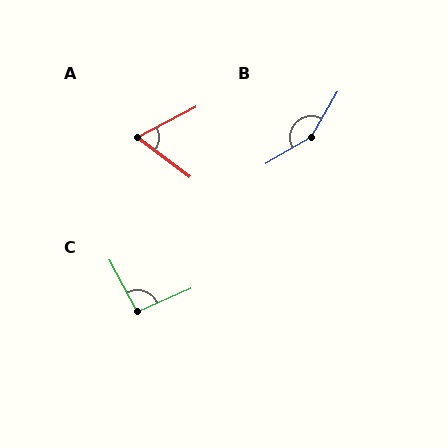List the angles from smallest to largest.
A (64°), C (94°), B (151°).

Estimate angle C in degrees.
Approximately 94 degrees.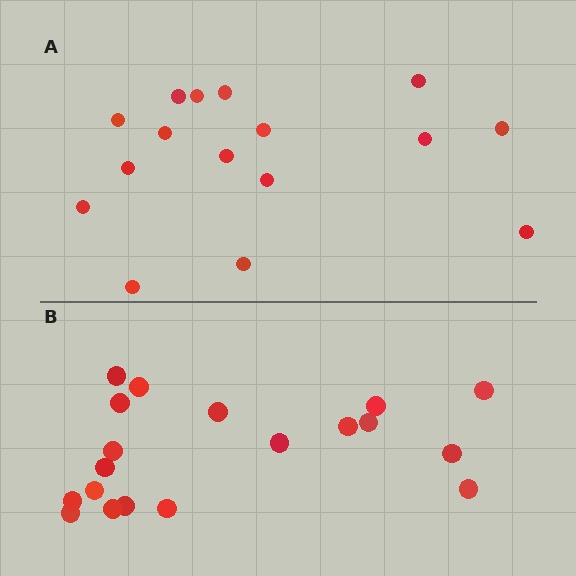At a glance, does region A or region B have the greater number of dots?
Region B (the bottom region) has more dots.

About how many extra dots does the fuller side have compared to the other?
Region B has just a few more — roughly 2 or 3 more dots than region A.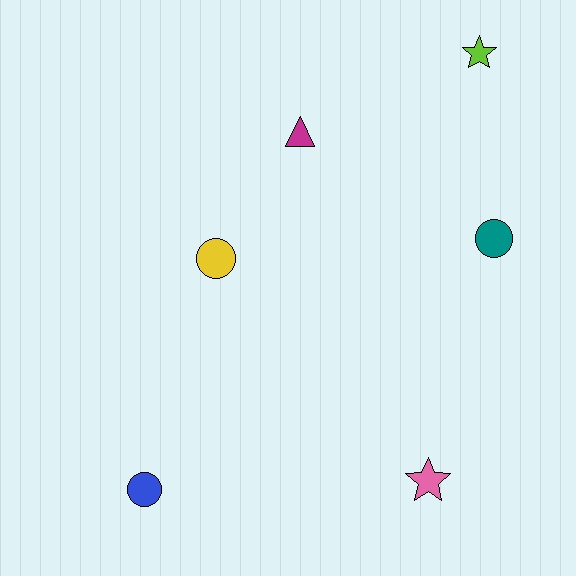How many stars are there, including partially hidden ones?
There are 2 stars.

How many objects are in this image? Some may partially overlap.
There are 6 objects.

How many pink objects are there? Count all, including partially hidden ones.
There is 1 pink object.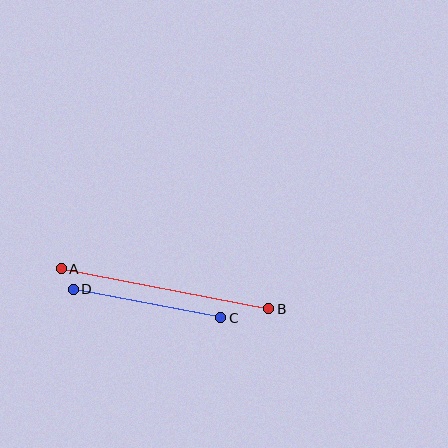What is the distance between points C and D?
The distance is approximately 150 pixels.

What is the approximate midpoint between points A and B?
The midpoint is at approximately (165, 289) pixels.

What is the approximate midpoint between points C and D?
The midpoint is at approximately (147, 304) pixels.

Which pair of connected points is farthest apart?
Points A and B are farthest apart.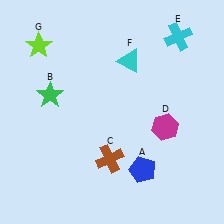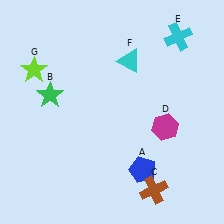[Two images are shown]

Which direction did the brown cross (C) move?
The brown cross (C) moved right.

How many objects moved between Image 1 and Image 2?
2 objects moved between the two images.